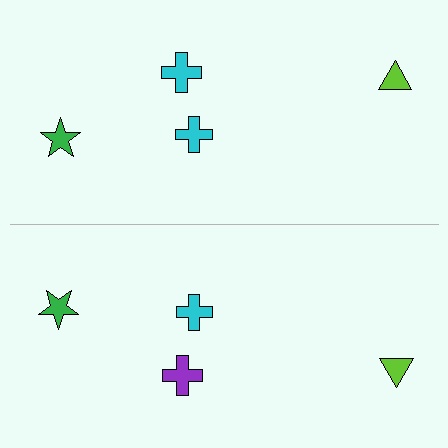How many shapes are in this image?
There are 8 shapes in this image.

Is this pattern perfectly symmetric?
No, the pattern is not perfectly symmetric. The purple cross on the bottom side breaks the symmetry — its mirror counterpart is cyan.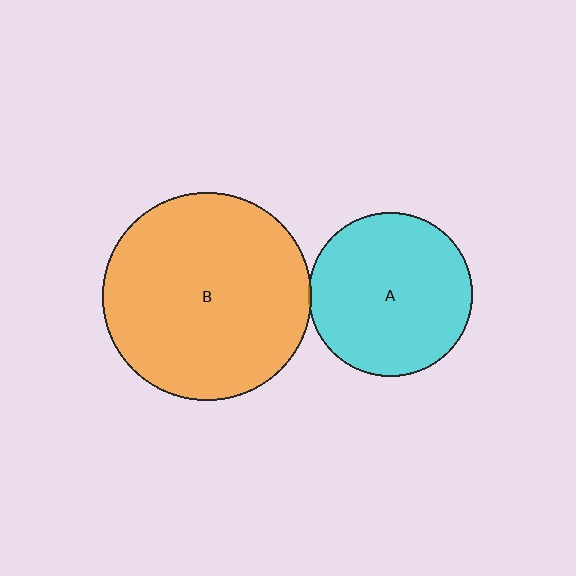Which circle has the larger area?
Circle B (orange).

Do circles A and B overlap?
Yes.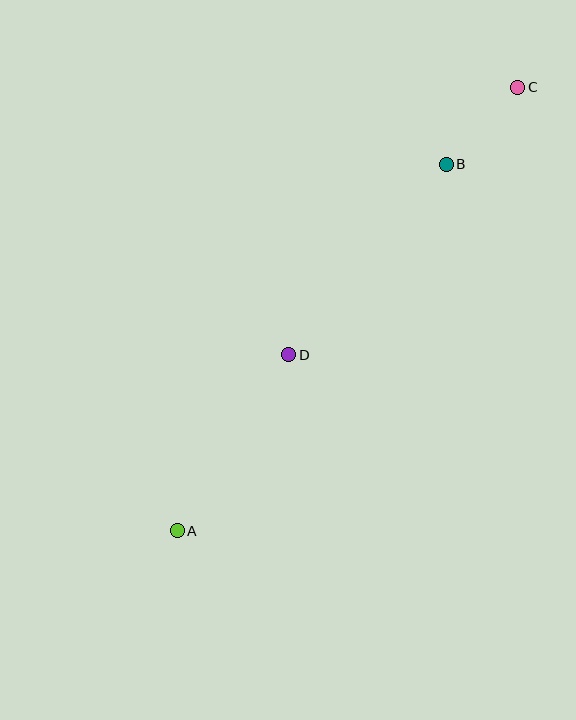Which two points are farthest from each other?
Points A and C are farthest from each other.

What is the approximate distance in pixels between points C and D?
The distance between C and D is approximately 352 pixels.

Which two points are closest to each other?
Points B and C are closest to each other.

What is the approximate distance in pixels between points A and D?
The distance between A and D is approximately 208 pixels.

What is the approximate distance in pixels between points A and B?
The distance between A and B is approximately 454 pixels.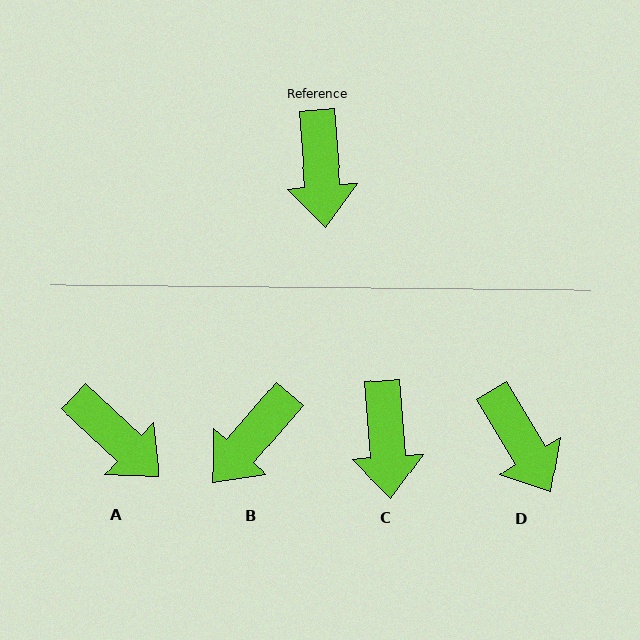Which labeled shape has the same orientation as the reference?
C.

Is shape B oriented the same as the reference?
No, it is off by about 45 degrees.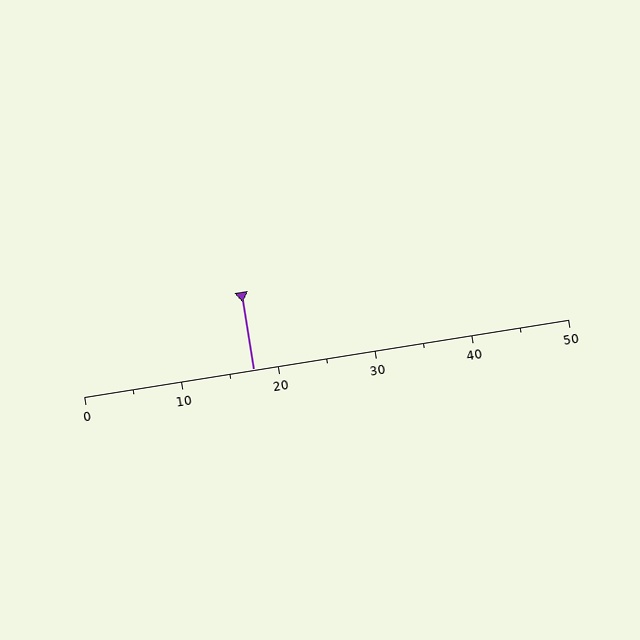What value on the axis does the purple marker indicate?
The marker indicates approximately 17.5.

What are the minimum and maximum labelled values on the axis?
The axis runs from 0 to 50.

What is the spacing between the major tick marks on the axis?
The major ticks are spaced 10 apart.